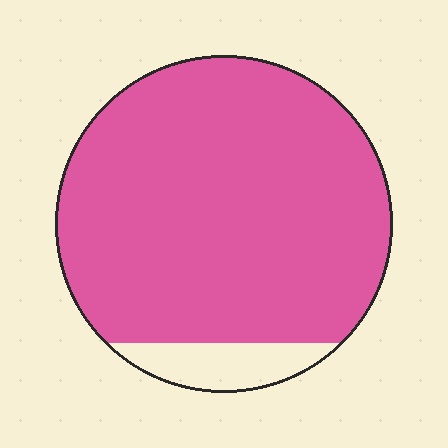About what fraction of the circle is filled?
About nine tenths (9/10).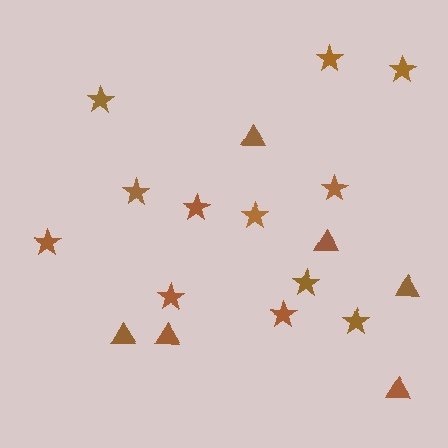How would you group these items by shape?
There are 2 groups: one group of triangles (6) and one group of stars (12).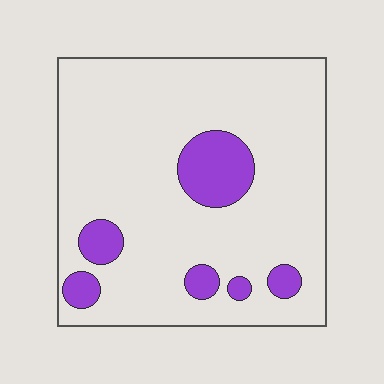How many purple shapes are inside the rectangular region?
6.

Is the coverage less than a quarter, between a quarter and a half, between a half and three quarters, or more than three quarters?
Less than a quarter.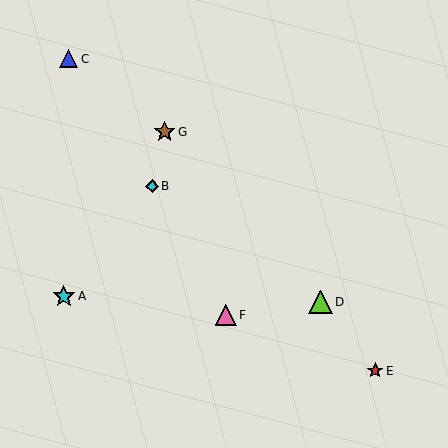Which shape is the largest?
The lime triangle (labeled D) is the largest.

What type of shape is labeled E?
Shape E is a red star.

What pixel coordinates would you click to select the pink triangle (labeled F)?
Click at (226, 315) to select the pink triangle F.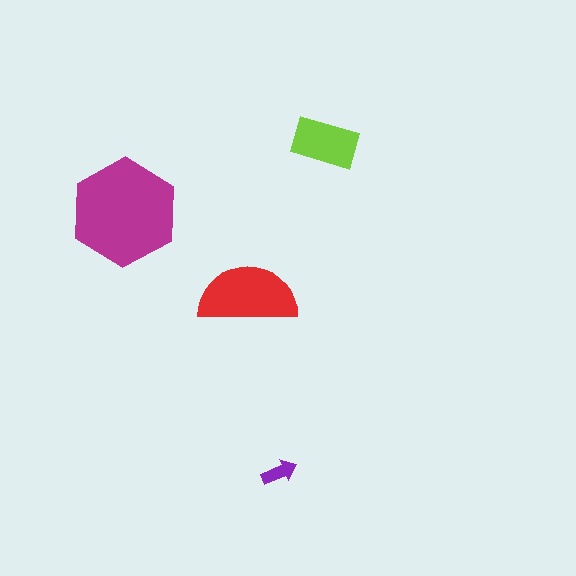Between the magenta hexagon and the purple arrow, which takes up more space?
The magenta hexagon.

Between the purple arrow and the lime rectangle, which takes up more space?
The lime rectangle.